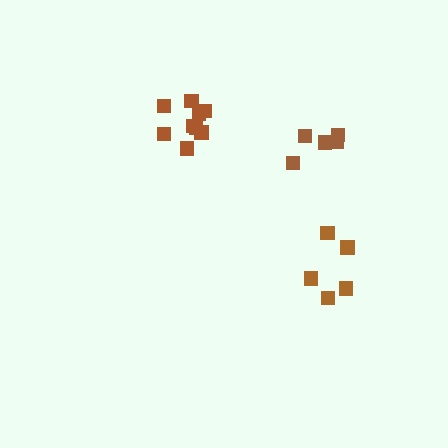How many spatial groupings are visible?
There are 3 spatial groupings.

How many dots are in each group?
Group 1: 9 dots, Group 2: 5 dots, Group 3: 5 dots (19 total).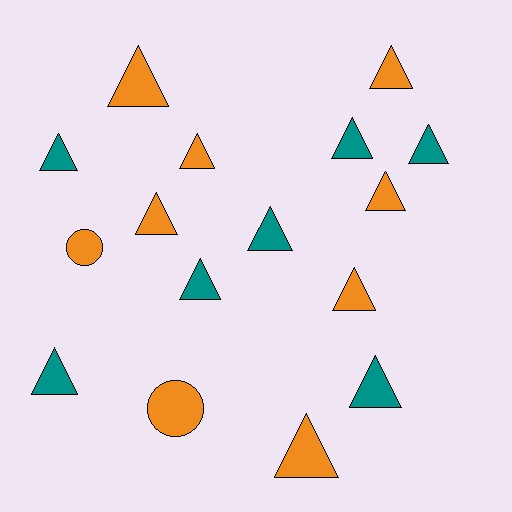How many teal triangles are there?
There are 7 teal triangles.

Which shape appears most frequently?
Triangle, with 14 objects.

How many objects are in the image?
There are 16 objects.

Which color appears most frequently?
Orange, with 9 objects.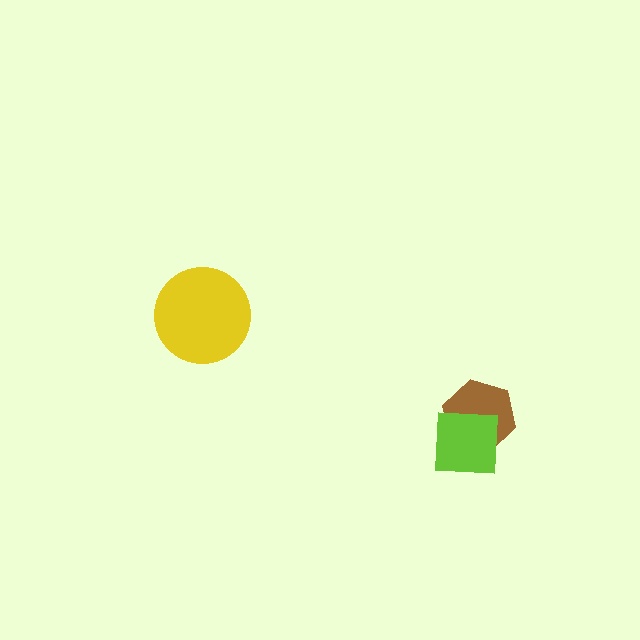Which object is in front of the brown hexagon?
The lime square is in front of the brown hexagon.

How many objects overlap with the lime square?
1 object overlaps with the lime square.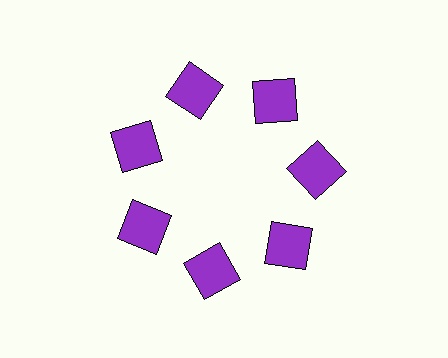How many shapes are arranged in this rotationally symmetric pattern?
There are 7 shapes, arranged in 7 groups of 1.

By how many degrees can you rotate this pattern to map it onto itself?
The pattern maps onto itself every 51 degrees of rotation.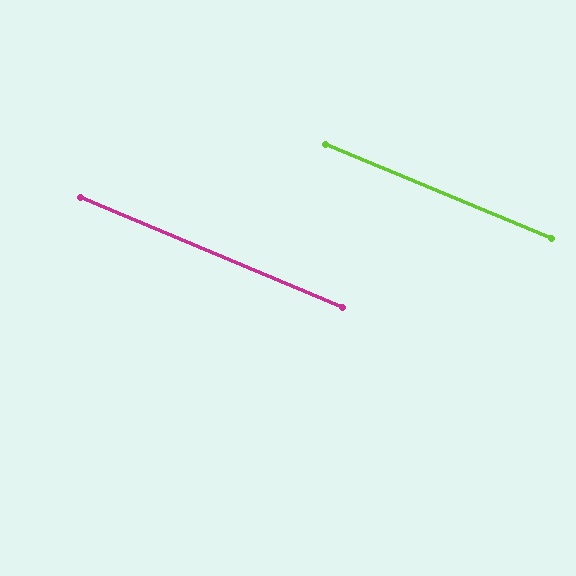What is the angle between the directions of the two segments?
Approximately 1 degree.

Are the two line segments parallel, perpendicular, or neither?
Parallel — their directions differ by only 0.5°.